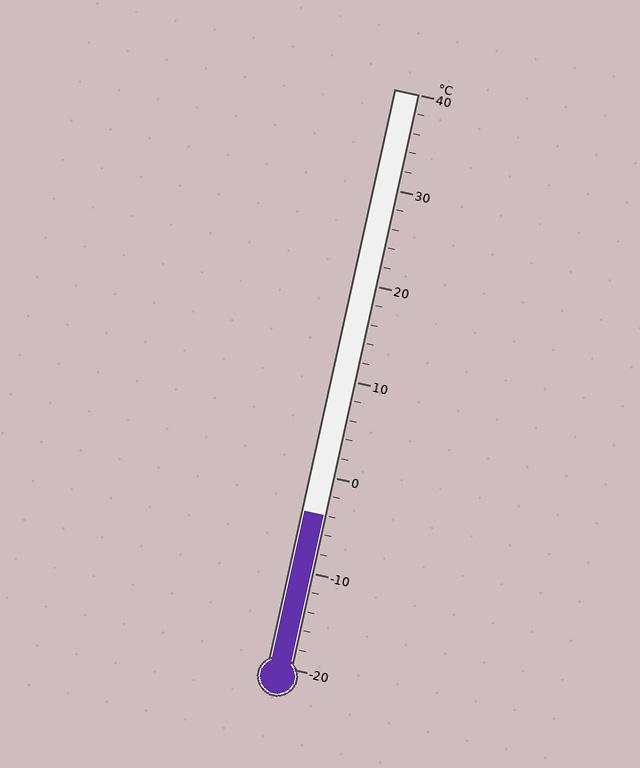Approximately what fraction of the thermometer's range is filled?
The thermometer is filled to approximately 25% of its range.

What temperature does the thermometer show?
The thermometer shows approximately -4°C.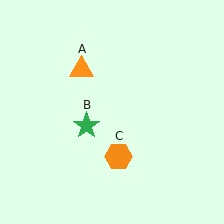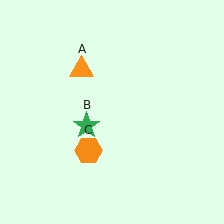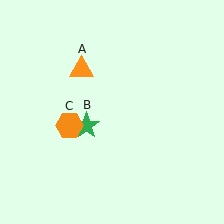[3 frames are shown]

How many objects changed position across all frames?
1 object changed position: orange hexagon (object C).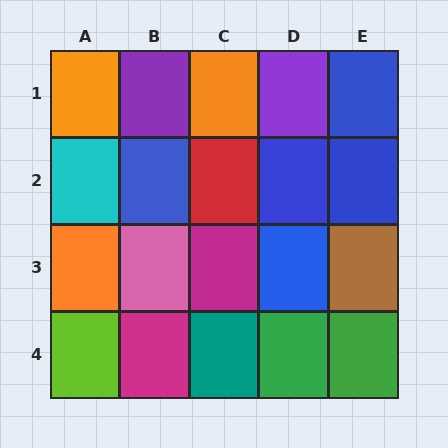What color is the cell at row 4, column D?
Green.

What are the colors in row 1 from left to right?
Orange, purple, orange, purple, blue.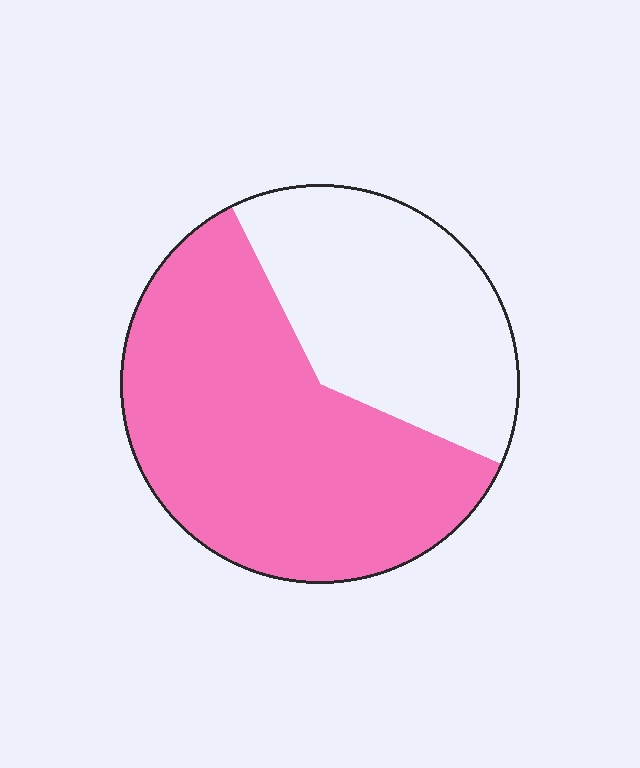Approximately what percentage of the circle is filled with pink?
Approximately 60%.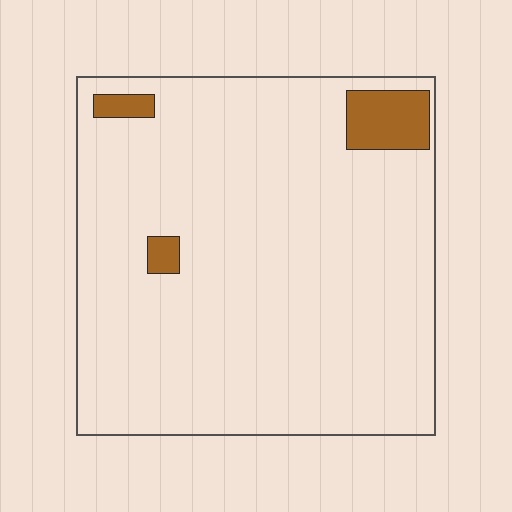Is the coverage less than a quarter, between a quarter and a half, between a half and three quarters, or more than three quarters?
Less than a quarter.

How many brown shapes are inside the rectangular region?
3.